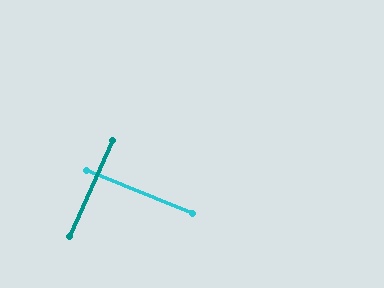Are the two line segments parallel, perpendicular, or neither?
Perpendicular — they meet at approximately 88°.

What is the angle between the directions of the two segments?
Approximately 88 degrees.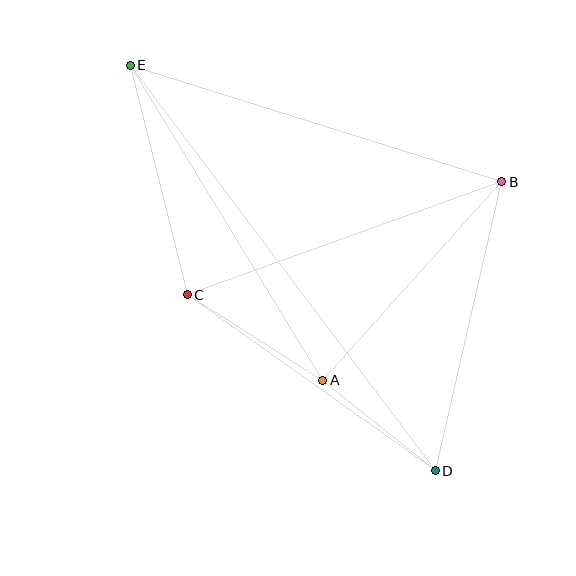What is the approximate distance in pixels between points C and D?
The distance between C and D is approximately 304 pixels.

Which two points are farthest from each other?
Points D and E are farthest from each other.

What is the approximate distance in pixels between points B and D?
The distance between B and D is approximately 296 pixels.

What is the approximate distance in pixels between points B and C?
The distance between B and C is approximately 334 pixels.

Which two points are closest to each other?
Points A and D are closest to each other.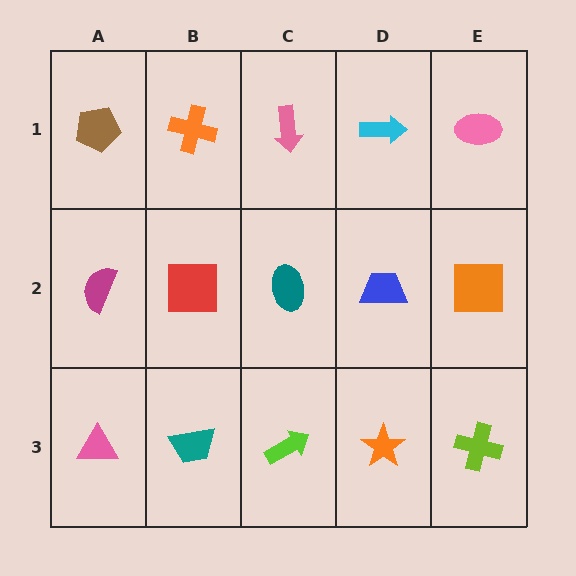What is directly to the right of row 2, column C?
A blue trapezoid.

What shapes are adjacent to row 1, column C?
A teal ellipse (row 2, column C), an orange cross (row 1, column B), a cyan arrow (row 1, column D).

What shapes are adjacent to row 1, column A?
A magenta semicircle (row 2, column A), an orange cross (row 1, column B).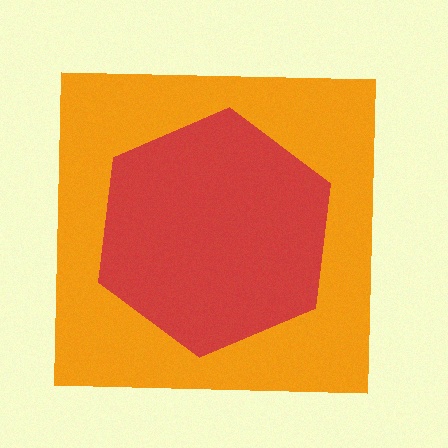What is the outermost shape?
The orange square.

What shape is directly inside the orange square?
The red hexagon.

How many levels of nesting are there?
2.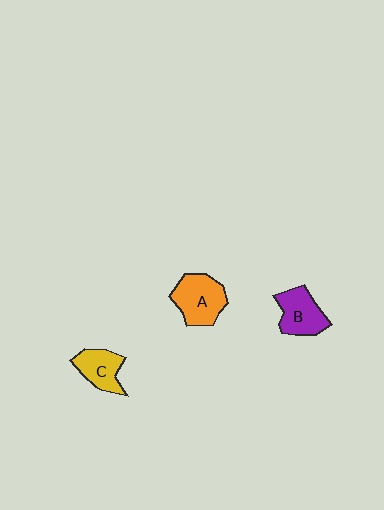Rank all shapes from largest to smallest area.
From largest to smallest: A (orange), B (purple), C (yellow).